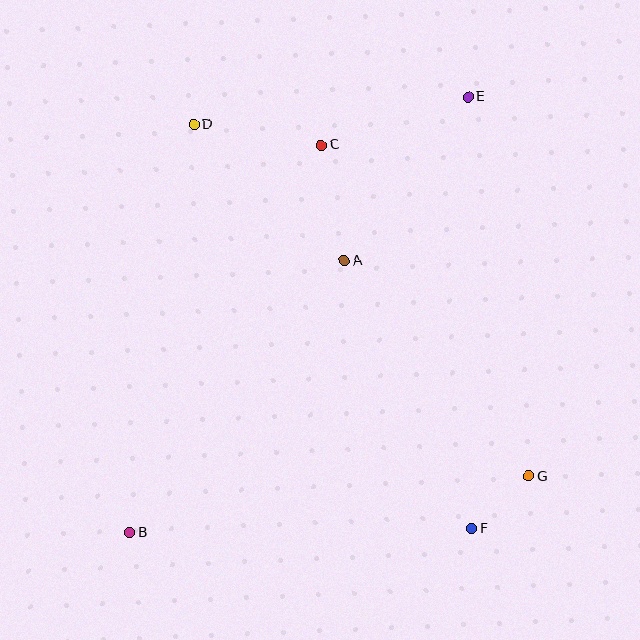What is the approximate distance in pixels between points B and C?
The distance between B and C is approximately 433 pixels.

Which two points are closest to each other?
Points F and G are closest to each other.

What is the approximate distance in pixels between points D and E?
The distance between D and E is approximately 276 pixels.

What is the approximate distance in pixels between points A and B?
The distance between A and B is approximately 347 pixels.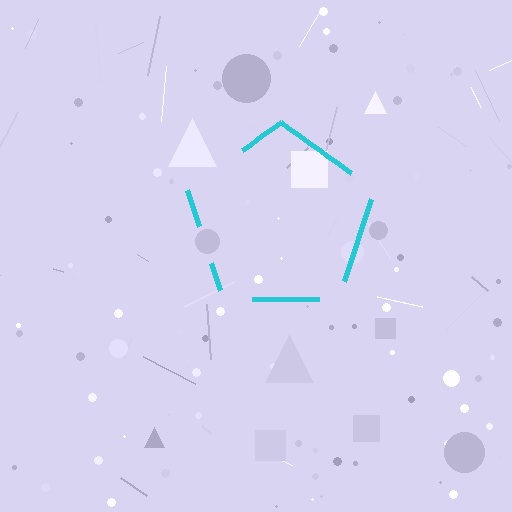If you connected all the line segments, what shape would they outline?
They would outline a pentagon.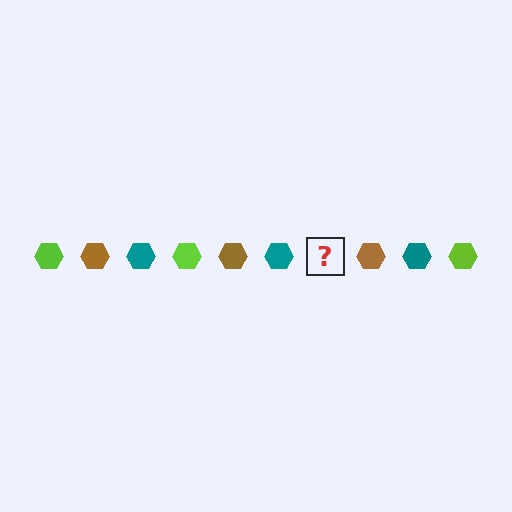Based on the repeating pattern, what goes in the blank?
The blank should be a lime hexagon.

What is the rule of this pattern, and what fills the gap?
The rule is that the pattern cycles through lime, brown, teal hexagons. The gap should be filled with a lime hexagon.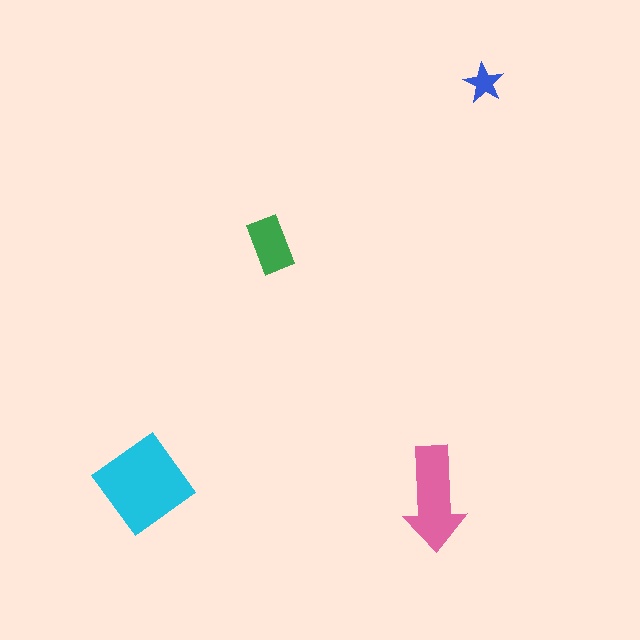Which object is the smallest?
The blue star.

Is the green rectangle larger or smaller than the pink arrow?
Smaller.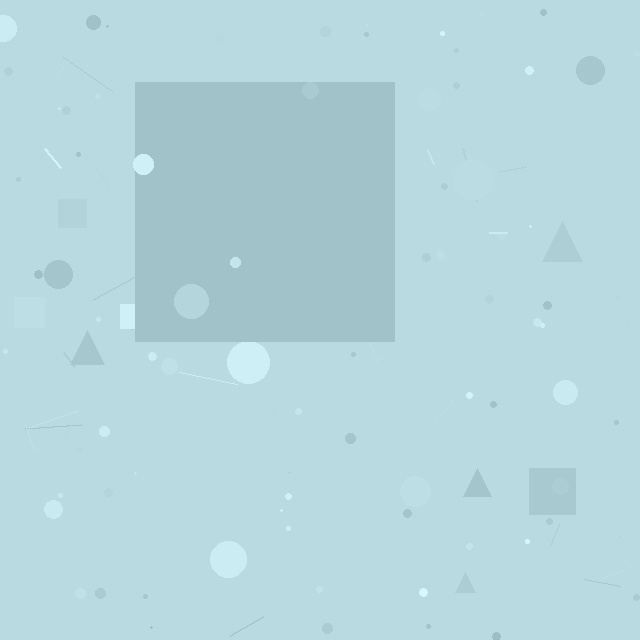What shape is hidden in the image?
A square is hidden in the image.